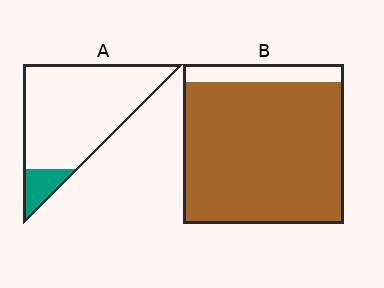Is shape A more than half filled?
No.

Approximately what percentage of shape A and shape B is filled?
A is approximately 10% and B is approximately 90%.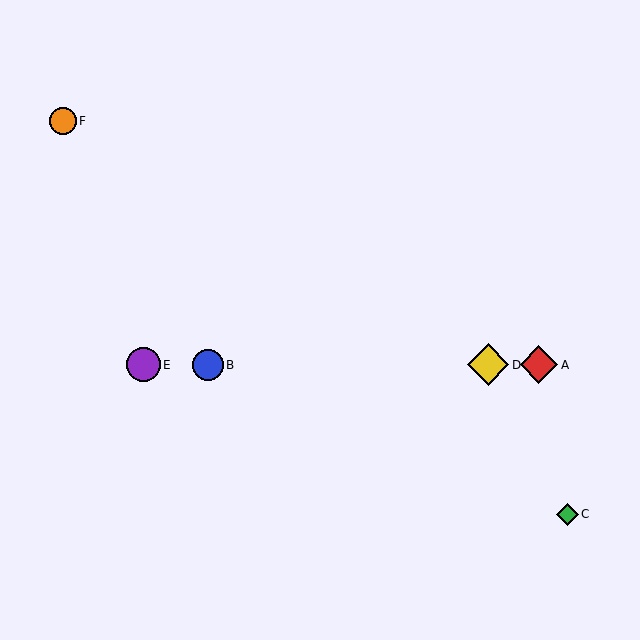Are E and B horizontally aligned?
Yes, both are at y≈365.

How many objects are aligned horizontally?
4 objects (A, B, D, E) are aligned horizontally.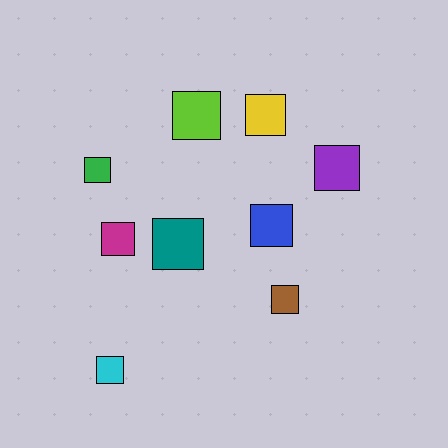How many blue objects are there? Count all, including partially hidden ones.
There is 1 blue object.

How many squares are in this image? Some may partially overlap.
There are 9 squares.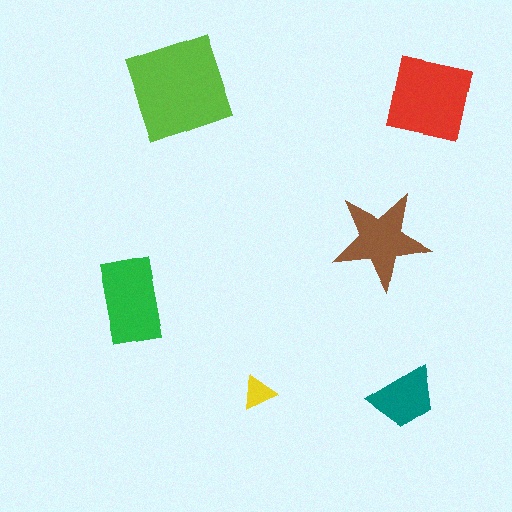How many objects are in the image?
There are 6 objects in the image.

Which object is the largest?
The lime square.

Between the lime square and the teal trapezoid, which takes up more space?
The lime square.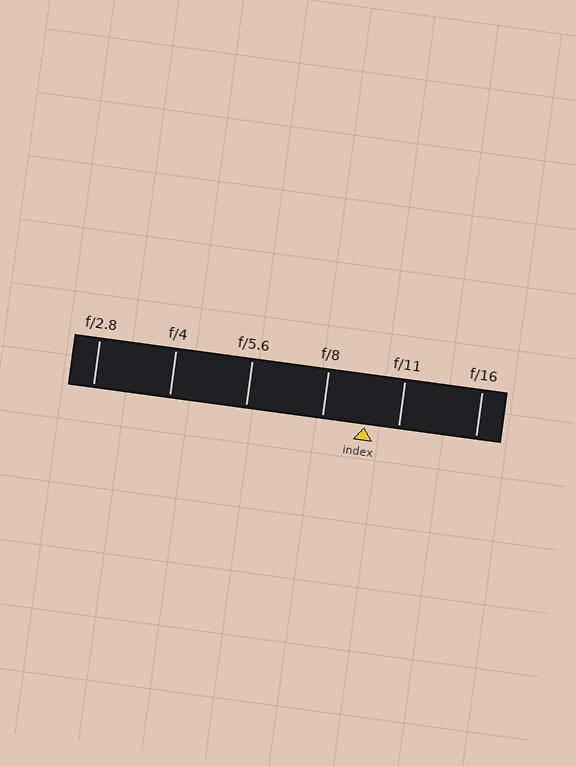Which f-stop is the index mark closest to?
The index mark is closest to f/11.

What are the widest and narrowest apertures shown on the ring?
The widest aperture shown is f/2.8 and the narrowest is f/16.